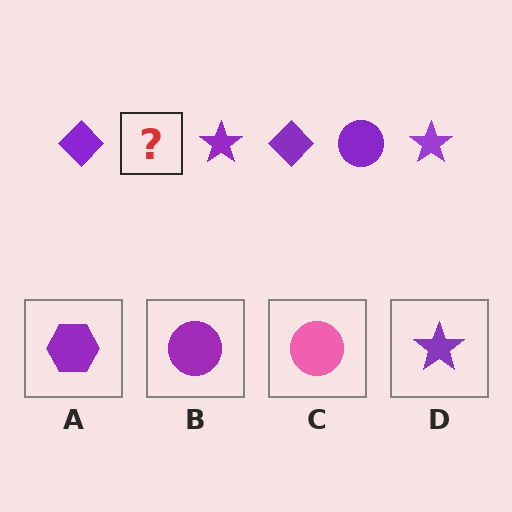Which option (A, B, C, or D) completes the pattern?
B.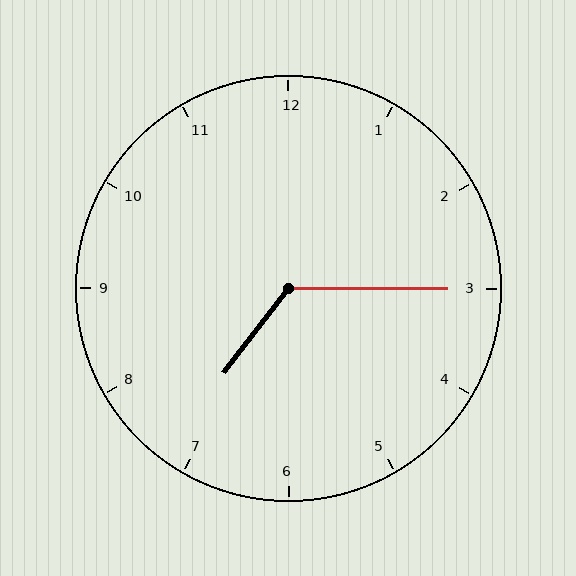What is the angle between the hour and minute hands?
Approximately 128 degrees.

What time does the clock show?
7:15.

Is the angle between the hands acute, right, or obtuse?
It is obtuse.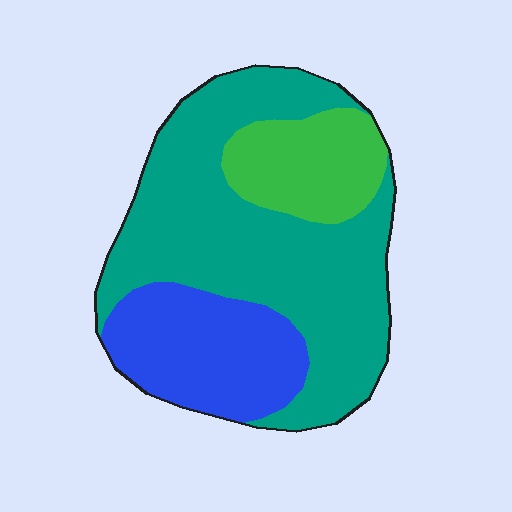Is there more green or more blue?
Blue.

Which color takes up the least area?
Green, at roughly 15%.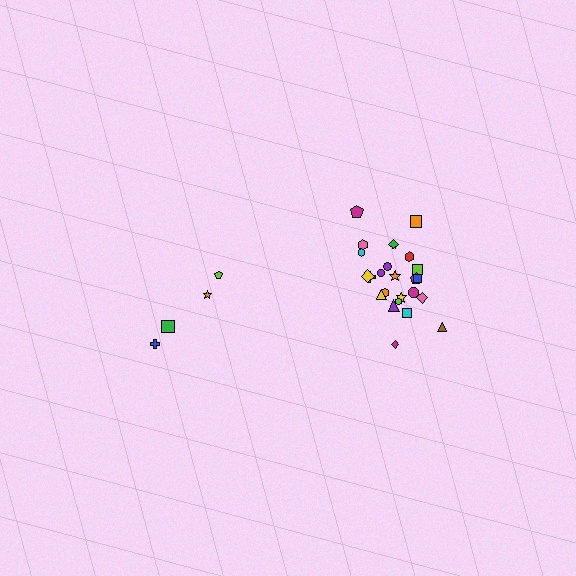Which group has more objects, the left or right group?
The right group.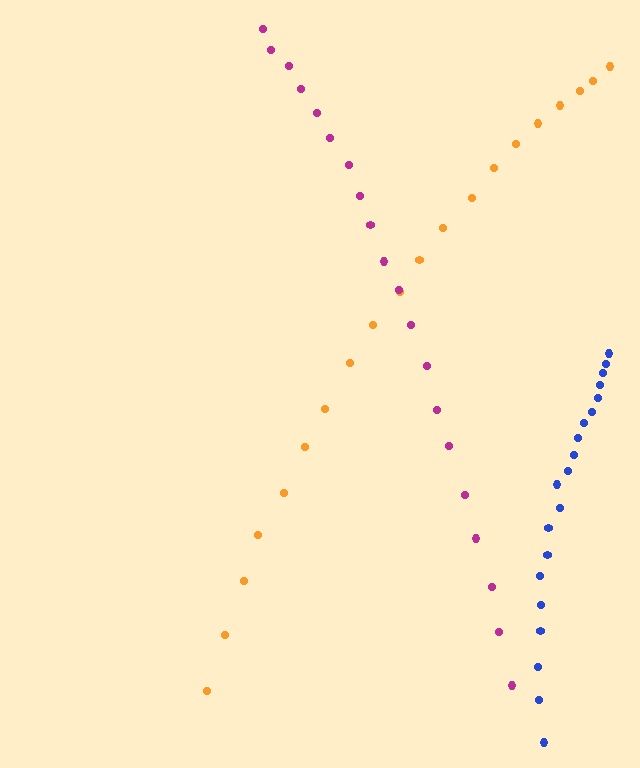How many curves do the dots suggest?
There are 3 distinct paths.